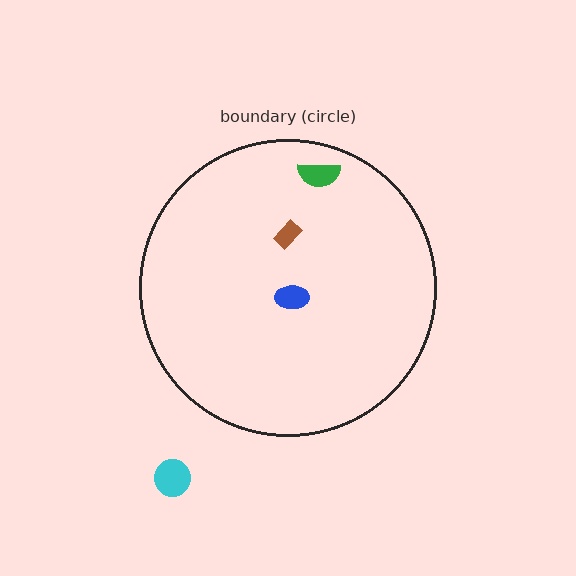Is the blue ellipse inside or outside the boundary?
Inside.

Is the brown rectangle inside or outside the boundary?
Inside.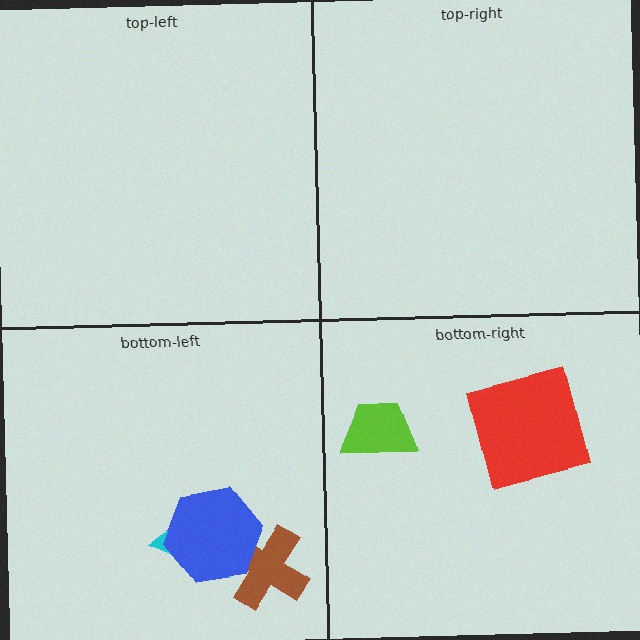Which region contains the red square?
The bottom-right region.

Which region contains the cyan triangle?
The bottom-left region.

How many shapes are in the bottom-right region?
2.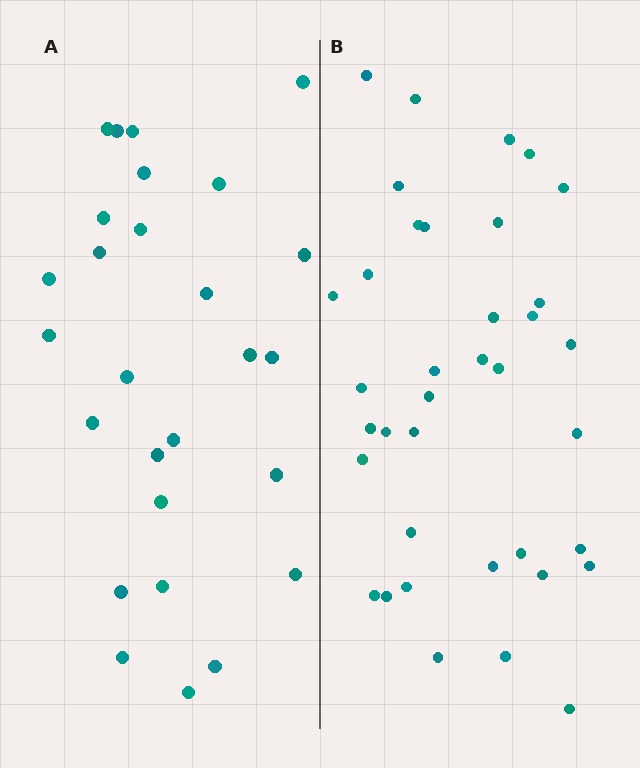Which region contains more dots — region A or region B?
Region B (the right region) has more dots.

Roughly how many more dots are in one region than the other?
Region B has roughly 10 or so more dots than region A.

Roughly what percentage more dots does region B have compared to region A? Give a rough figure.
About 35% more.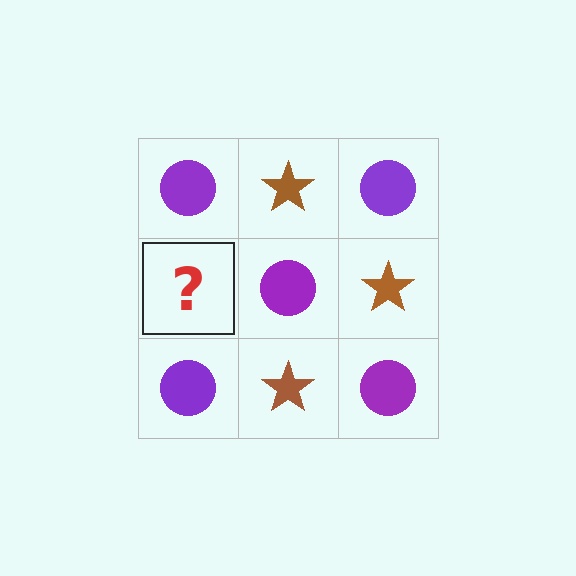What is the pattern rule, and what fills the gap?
The rule is that it alternates purple circle and brown star in a checkerboard pattern. The gap should be filled with a brown star.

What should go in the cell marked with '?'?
The missing cell should contain a brown star.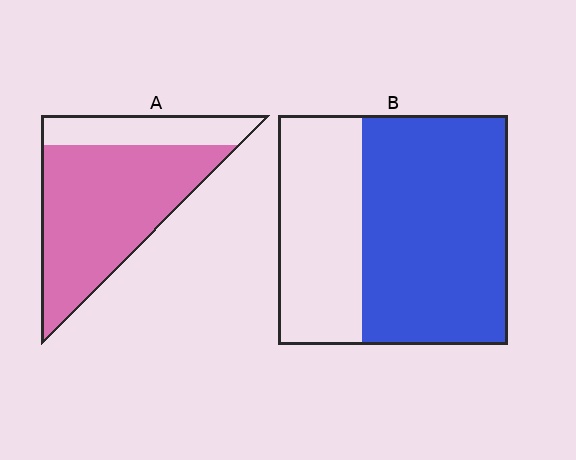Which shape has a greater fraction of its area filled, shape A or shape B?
Shape A.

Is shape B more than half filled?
Yes.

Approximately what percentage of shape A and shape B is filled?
A is approximately 75% and B is approximately 65%.